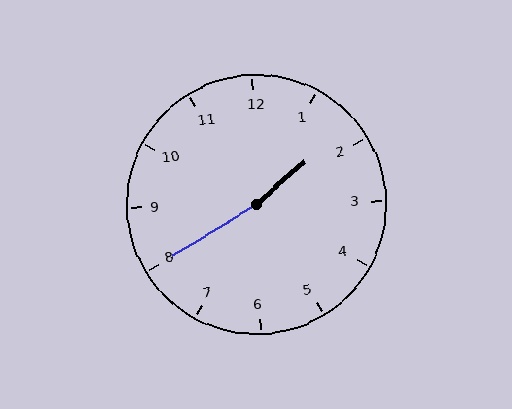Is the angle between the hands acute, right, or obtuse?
It is obtuse.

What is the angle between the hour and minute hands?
Approximately 170 degrees.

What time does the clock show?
1:40.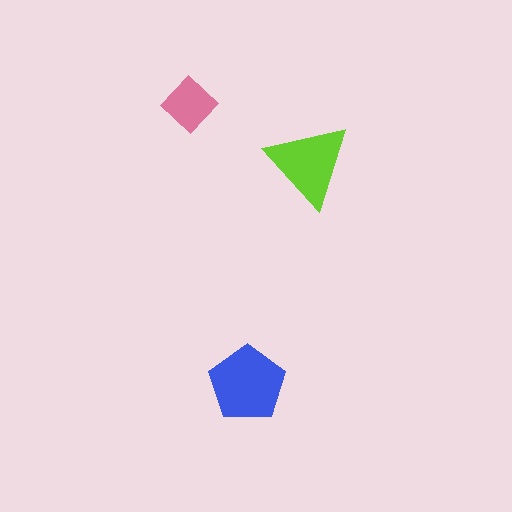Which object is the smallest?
The pink diamond.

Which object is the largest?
The blue pentagon.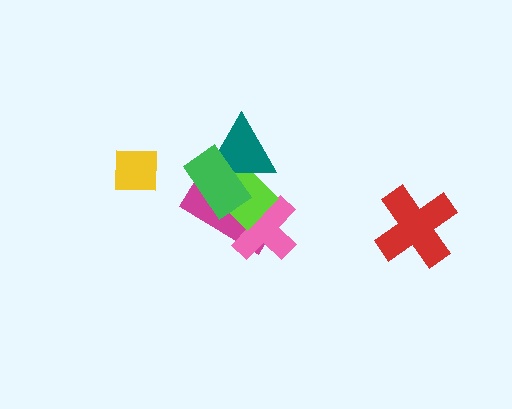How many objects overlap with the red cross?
0 objects overlap with the red cross.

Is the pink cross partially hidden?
Yes, it is partially covered by another shape.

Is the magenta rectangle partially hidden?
Yes, it is partially covered by another shape.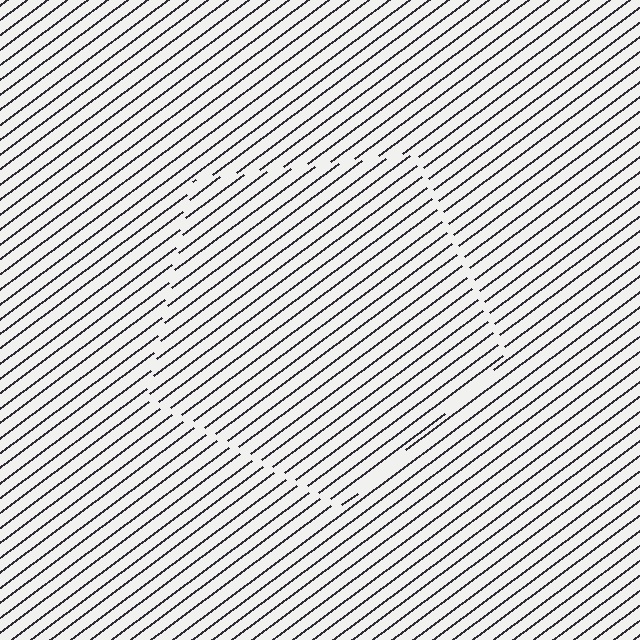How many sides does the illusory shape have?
5 sides — the line-ends trace a pentagon.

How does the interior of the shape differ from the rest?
The interior of the shape contains the same grating, shifted by half a period — the contour is defined by the phase discontinuity where line-ends from the inner and outer gratings abut.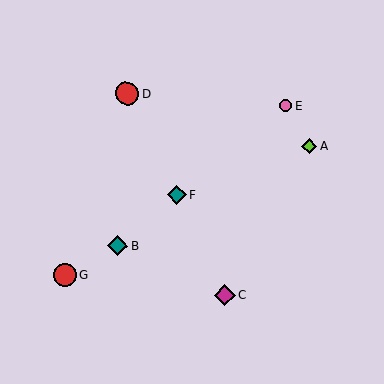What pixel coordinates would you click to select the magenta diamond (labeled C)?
Click at (225, 296) to select the magenta diamond C.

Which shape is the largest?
The red circle (labeled D) is the largest.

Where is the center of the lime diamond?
The center of the lime diamond is at (310, 146).